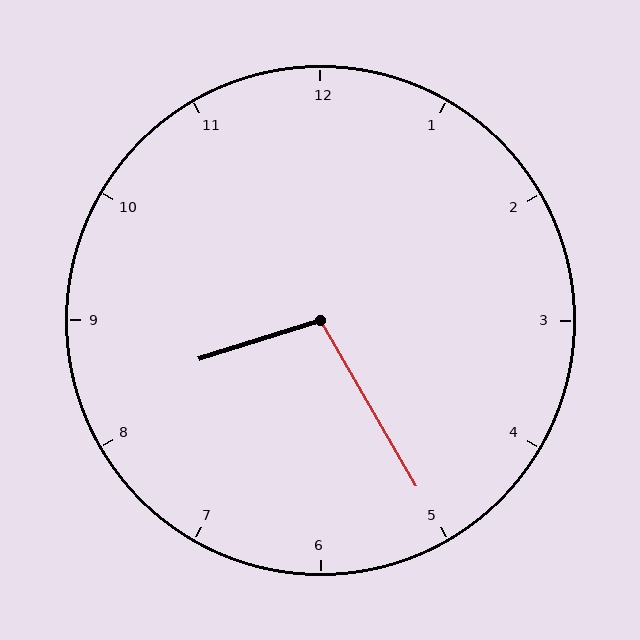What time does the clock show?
8:25.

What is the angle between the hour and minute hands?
Approximately 102 degrees.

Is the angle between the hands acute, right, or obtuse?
It is obtuse.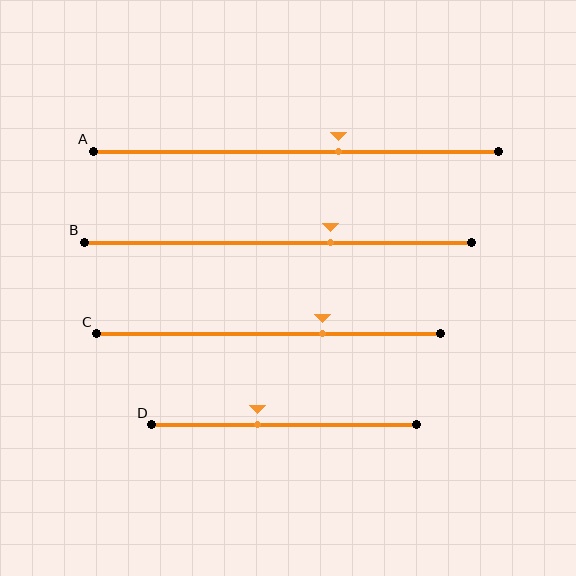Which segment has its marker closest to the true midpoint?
Segment D has its marker closest to the true midpoint.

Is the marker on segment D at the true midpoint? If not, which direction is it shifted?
No, the marker on segment D is shifted to the left by about 10% of the segment length.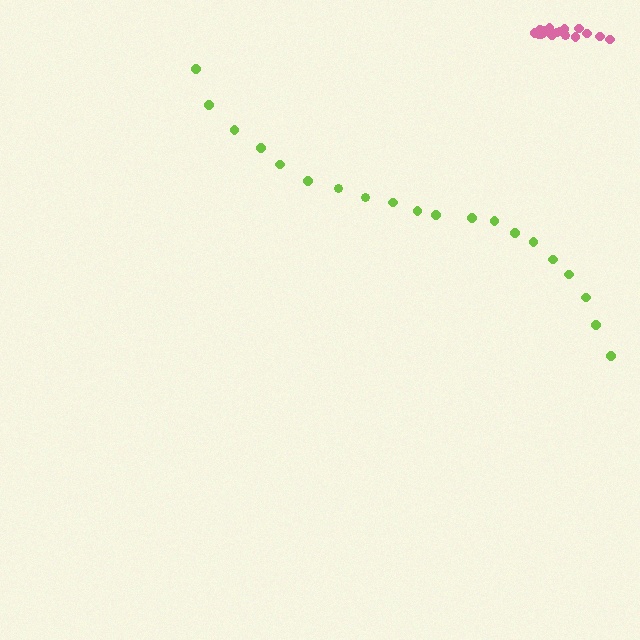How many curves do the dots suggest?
There are 2 distinct paths.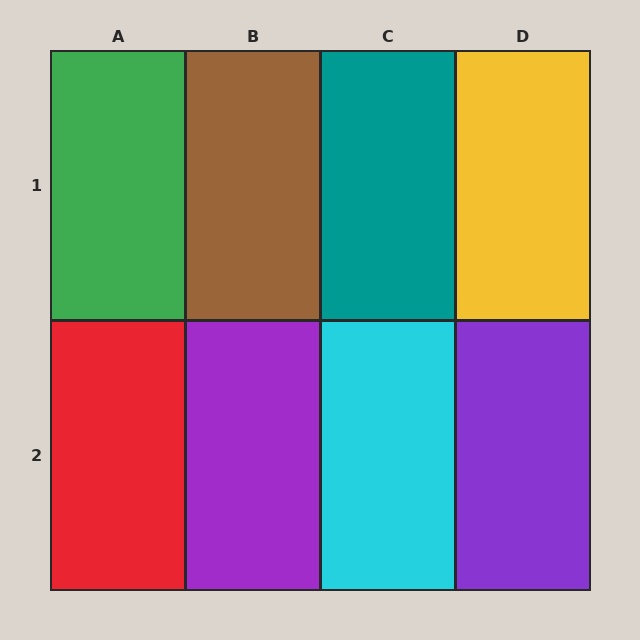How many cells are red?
1 cell is red.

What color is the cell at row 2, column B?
Purple.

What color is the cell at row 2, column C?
Cyan.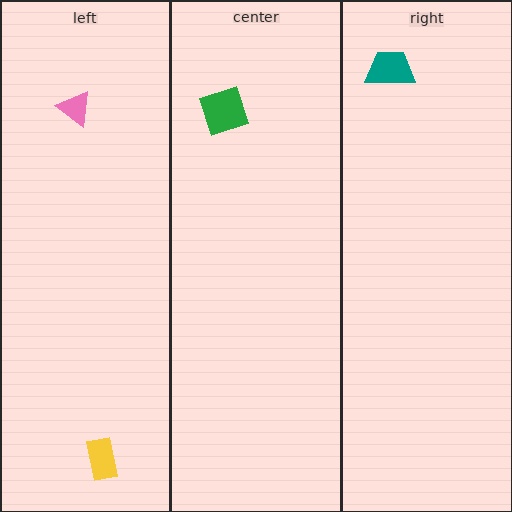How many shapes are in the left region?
2.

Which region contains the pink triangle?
The left region.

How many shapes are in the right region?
1.